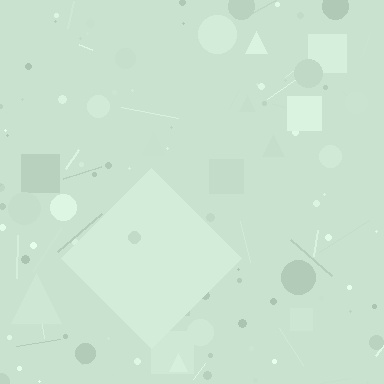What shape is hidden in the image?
A diamond is hidden in the image.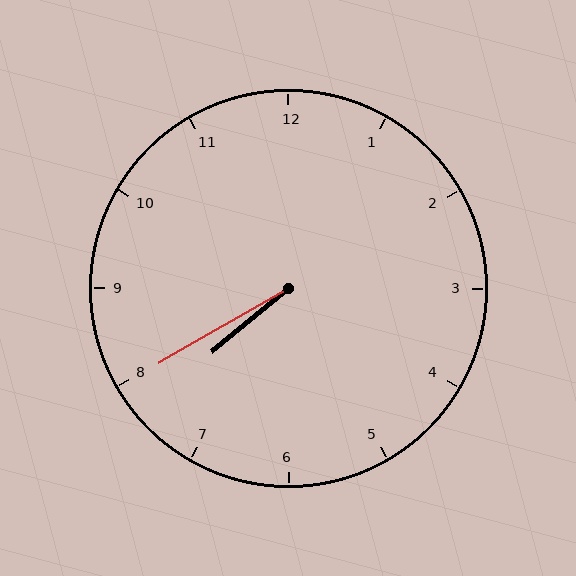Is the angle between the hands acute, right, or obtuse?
It is acute.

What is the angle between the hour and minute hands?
Approximately 10 degrees.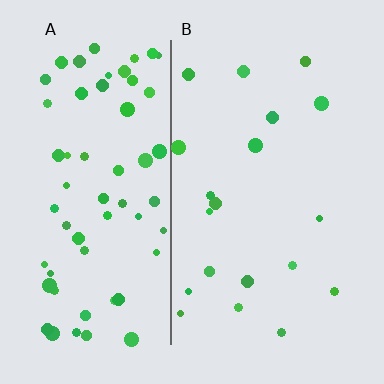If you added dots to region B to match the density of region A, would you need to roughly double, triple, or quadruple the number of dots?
Approximately triple.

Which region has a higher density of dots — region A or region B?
A (the left).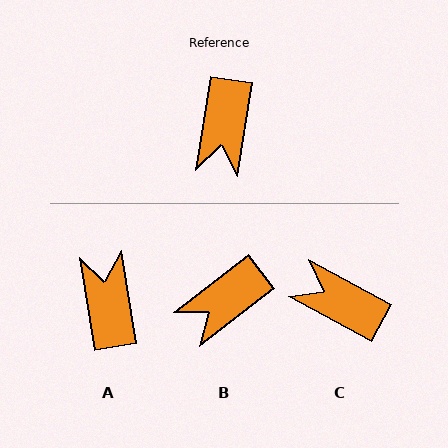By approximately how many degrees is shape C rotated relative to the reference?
Approximately 110 degrees clockwise.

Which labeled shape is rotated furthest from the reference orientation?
A, about 162 degrees away.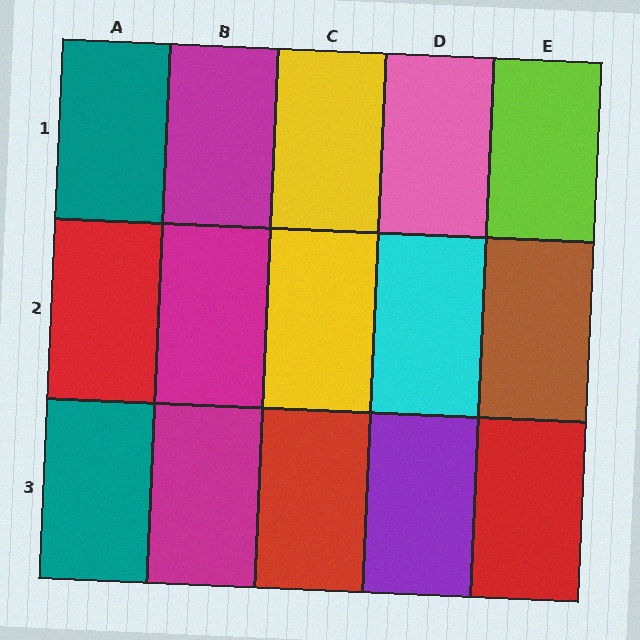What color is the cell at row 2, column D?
Cyan.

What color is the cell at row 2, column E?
Brown.